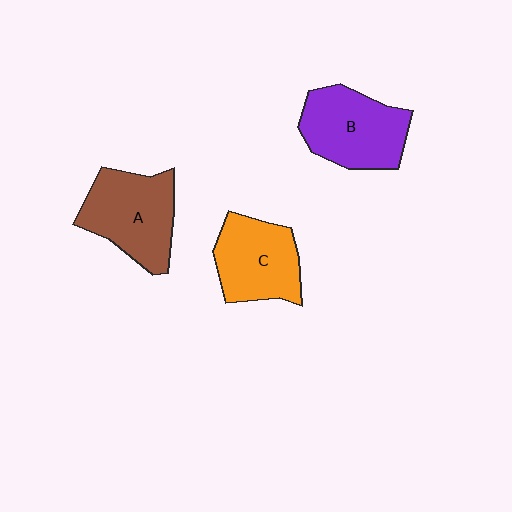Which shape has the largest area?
Shape A (brown).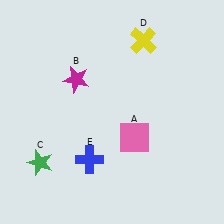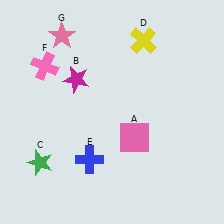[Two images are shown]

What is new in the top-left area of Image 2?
A pink star (G) was added in the top-left area of Image 2.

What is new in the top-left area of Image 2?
A pink cross (F) was added in the top-left area of Image 2.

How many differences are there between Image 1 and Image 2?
There are 2 differences between the two images.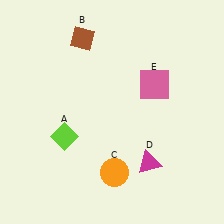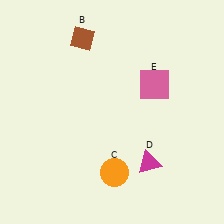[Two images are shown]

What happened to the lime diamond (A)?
The lime diamond (A) was removed in Image 2. It was in the bottom-left area of Image 1.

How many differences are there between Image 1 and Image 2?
There is 1 difference between the two images.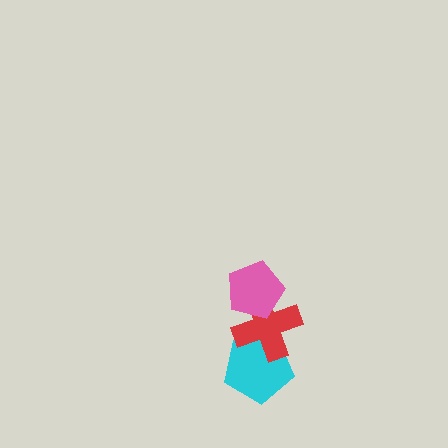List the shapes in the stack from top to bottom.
From top to bottom: the pink pentagon, the red cross, the cyan pentagon.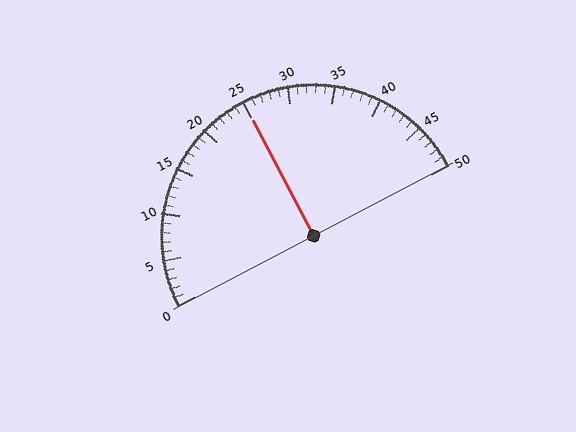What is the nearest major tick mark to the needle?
The nearest major tick mark is 25.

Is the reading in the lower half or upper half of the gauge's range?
The reading is in the upper half of the range (0 to 50).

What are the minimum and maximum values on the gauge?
The gauge ranges from 0 to 50.